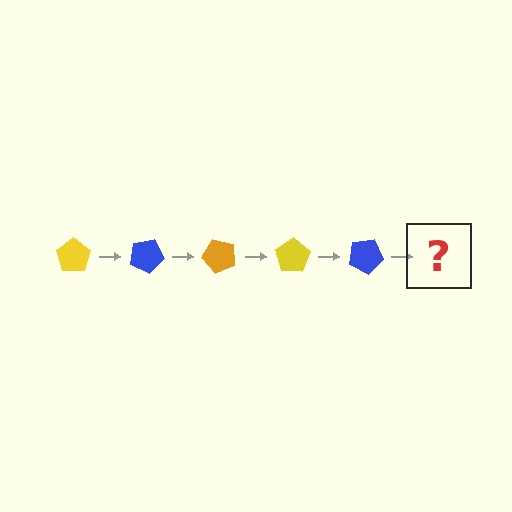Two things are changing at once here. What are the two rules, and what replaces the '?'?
The two rules are that it rotates 25 degrees each step and the color cycles through yellow, blue, and orange. The '?' should be an orange pentagon, rotated 125 degrees from the start.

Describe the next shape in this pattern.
It should be an orange pentagon, rotated 125 degrees from the start.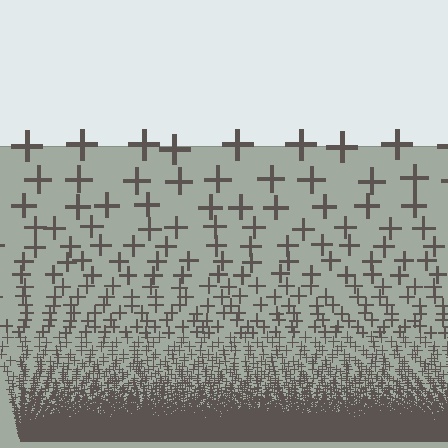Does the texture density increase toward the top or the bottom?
Density increases toward the bottom.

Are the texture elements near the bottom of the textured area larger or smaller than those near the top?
Smaller. The gradient is inverted — elements near the bottom are smaller and denser.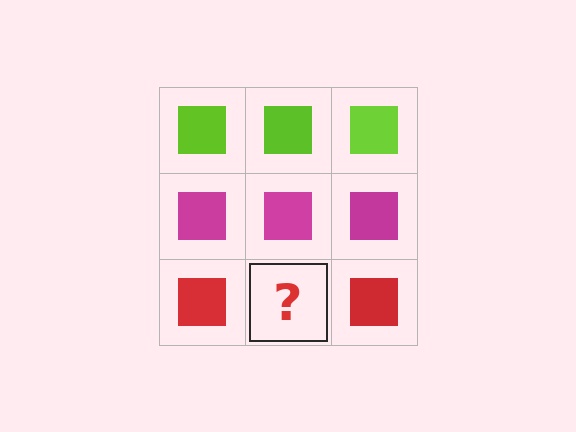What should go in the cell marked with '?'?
The missing cell should contain a red square.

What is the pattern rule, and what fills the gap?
The rule is that each row has a consistent color. The gap should be filled with a red square.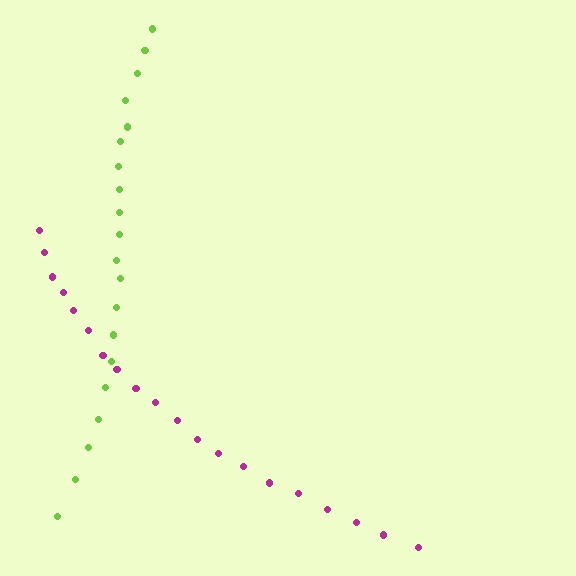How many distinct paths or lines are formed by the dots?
There are 2 distinct paths.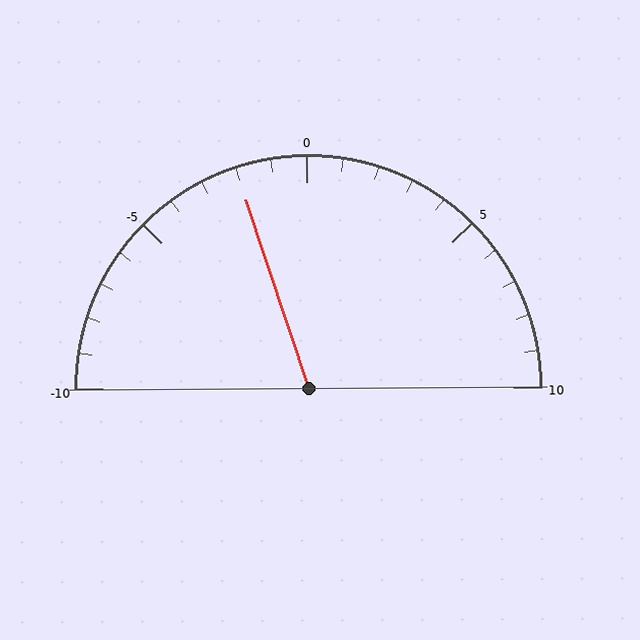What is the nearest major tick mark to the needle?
The nearest major tick mark is 0.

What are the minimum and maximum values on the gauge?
The gauge ranges from -10 to 10.